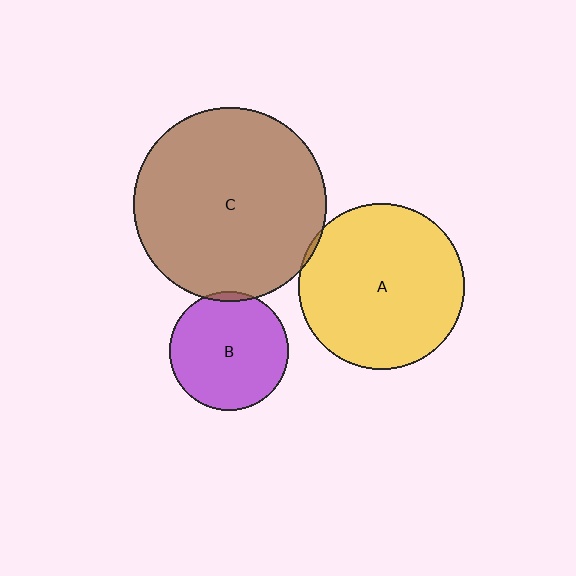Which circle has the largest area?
Circle C (brown).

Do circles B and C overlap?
Yes.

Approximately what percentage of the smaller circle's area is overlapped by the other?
Approximately 5%.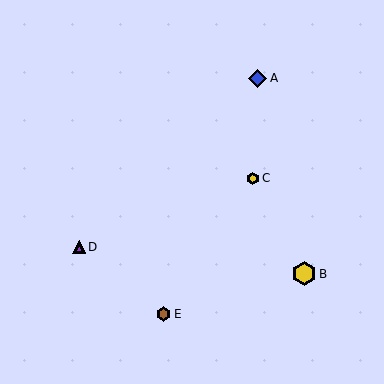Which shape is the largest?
The yellow hexagon (labeled B) is the largest.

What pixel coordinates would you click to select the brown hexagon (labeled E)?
Click at (164, 314) to select the brown hexagon E.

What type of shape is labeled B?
Shape B is a yellow hexagon.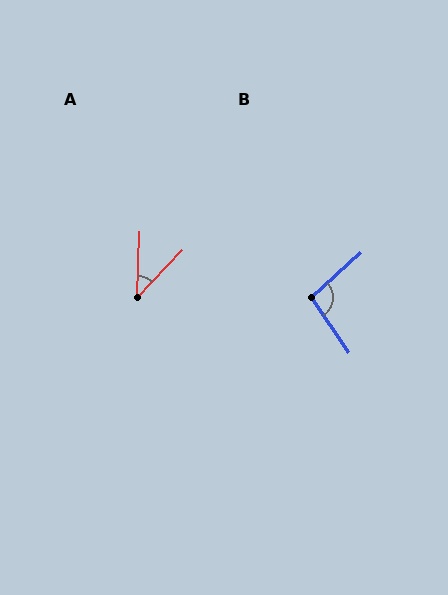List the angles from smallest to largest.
A (42°), B (98°).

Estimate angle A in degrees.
Approximately 42 degrees.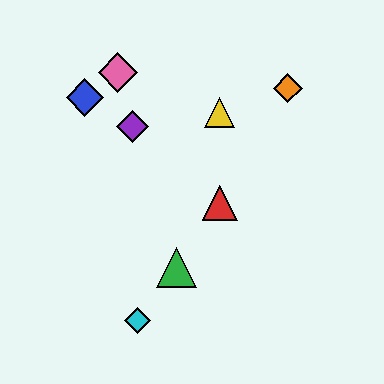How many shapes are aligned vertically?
2 shapes (the red triangle, the yellow triangle) are aligned vertically.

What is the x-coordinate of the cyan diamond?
The cyan diamond is at x≈138.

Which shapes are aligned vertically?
The red triangle, the yellow triangle are aligned vertically.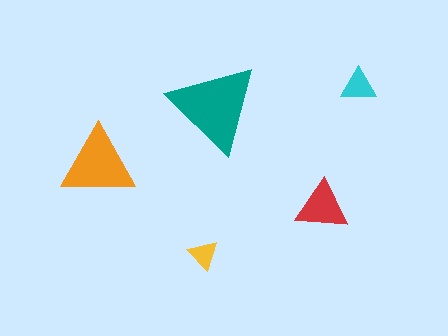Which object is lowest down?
The yellow triangle is bottommost.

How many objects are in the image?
There are 5 objects in the image.